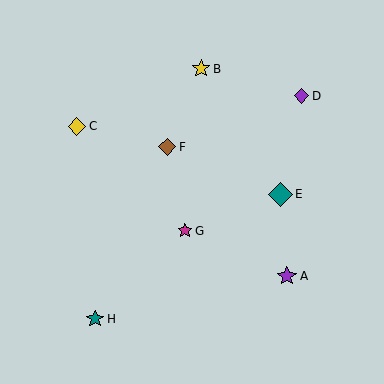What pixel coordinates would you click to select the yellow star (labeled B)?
Click at (201, 69) to select the yellow star B.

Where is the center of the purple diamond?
The center of the purple diamond is at (301, 96).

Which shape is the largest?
The teal diamond (labeled E) is the largest.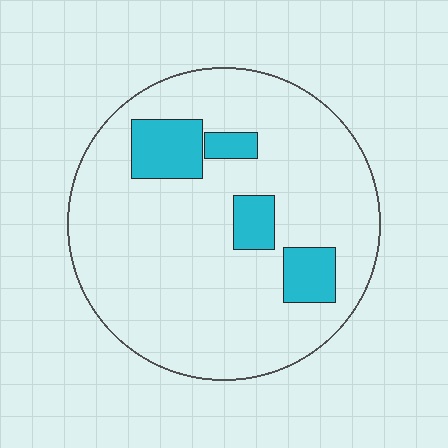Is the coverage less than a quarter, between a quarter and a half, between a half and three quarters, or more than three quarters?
Less than a quarter.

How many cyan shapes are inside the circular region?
4.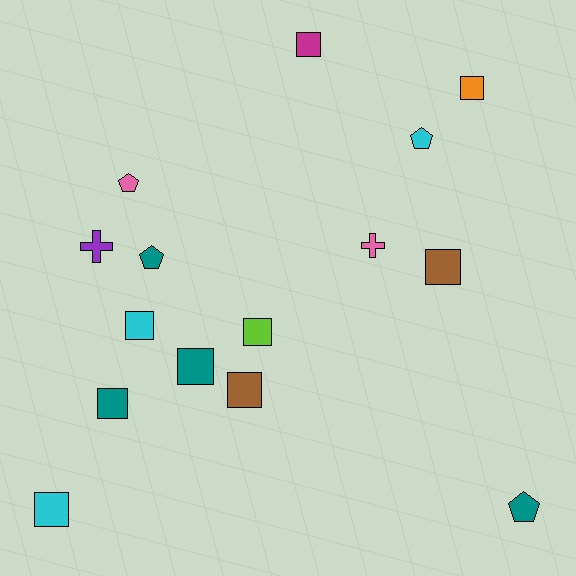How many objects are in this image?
There are 15 objects.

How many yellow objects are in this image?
There are no yellow objects.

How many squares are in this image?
There are 9 squares.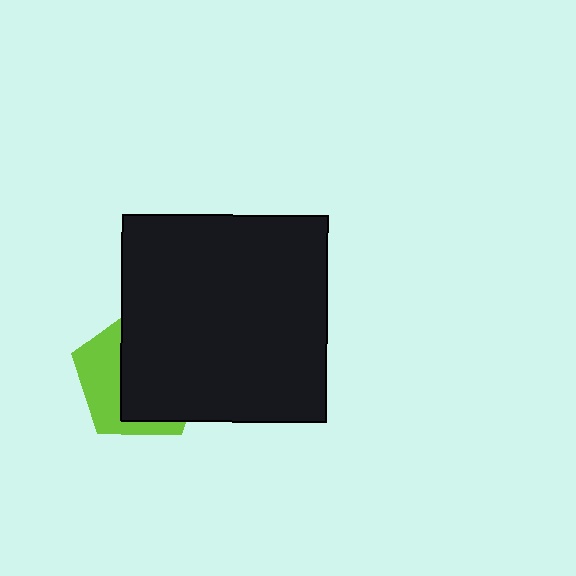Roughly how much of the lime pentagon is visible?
A small part of it is visible (roughly 37%).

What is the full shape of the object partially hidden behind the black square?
The partially hidden object is a lime pentagon.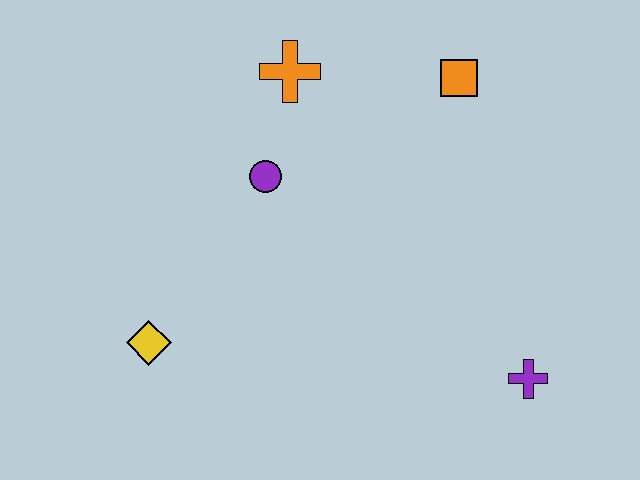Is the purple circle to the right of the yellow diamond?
Yes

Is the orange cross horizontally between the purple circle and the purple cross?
Yes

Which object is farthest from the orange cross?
The purple cross is farthest from the orange cross.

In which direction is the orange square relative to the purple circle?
The orange square is to the right of the purple circle.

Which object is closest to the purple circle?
The orange cross is closest to the purple circle.